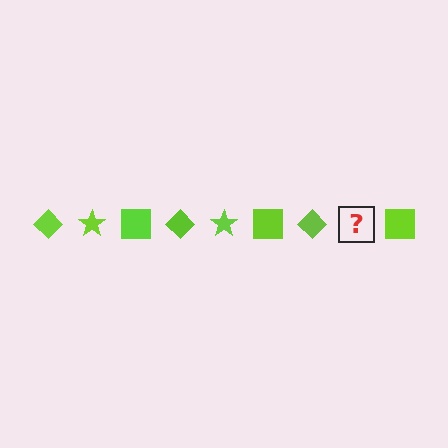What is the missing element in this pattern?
The missing element is a lime star.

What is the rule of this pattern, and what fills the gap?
The rule is that the pattern cycles through diamond, star, square shapes in lime. The gap should be filled with a lime star.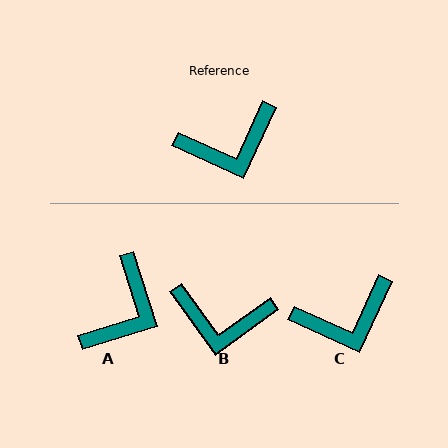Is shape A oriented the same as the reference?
No, it is off by about 42 degrees.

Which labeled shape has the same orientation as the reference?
C.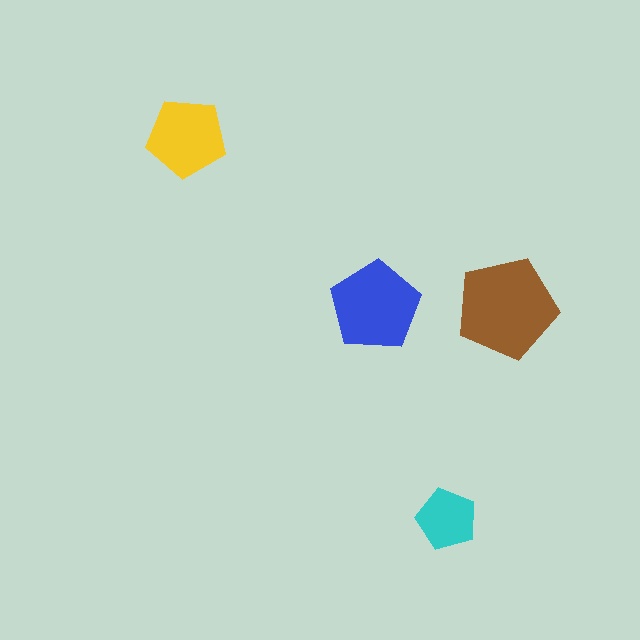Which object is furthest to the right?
The brown pentagon is rightmost.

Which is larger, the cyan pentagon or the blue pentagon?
The blue one.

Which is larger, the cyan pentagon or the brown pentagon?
The brown one.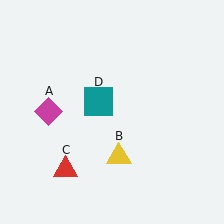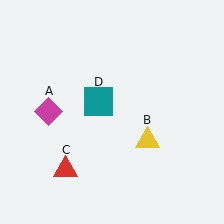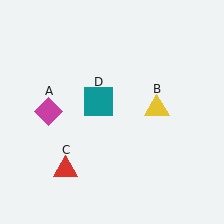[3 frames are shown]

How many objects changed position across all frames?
1 object changed position: yellow triangle (object B).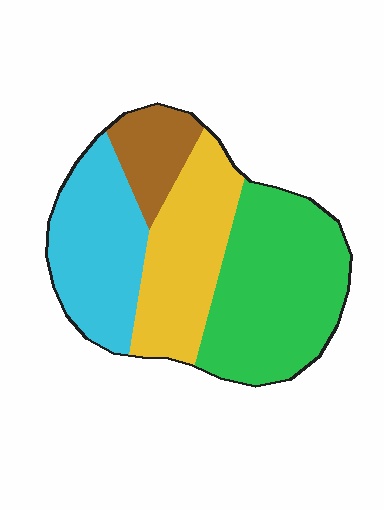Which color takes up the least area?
Brown, at roughly 10%.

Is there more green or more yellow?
Green.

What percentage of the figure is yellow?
Yellow covers around 25% of the figure.